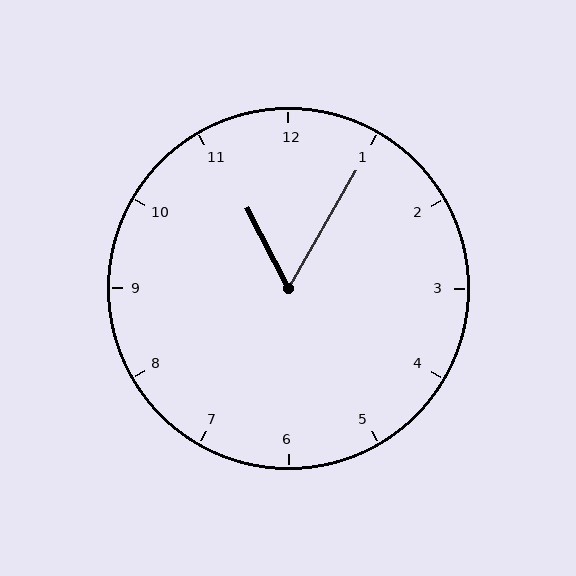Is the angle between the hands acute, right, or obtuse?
It is acute.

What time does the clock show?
11:05.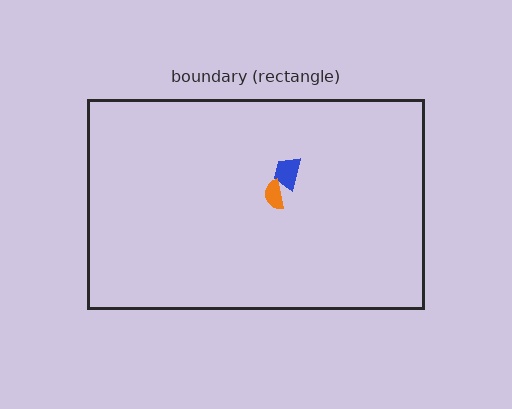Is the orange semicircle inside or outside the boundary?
Inside.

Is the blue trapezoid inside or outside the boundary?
Inside.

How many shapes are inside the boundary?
2 inside, 0 outside.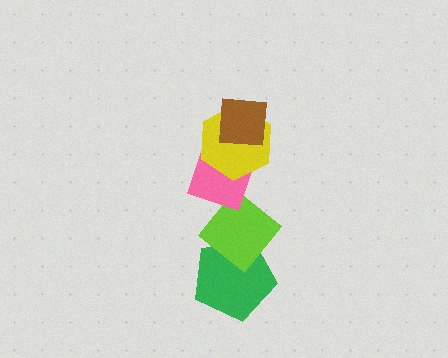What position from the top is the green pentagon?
The green pentagon is 5th from the top.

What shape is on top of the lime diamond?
The pink diamond is on top of the lime diamond.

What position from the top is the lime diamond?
The lime diamond is 4th from the top.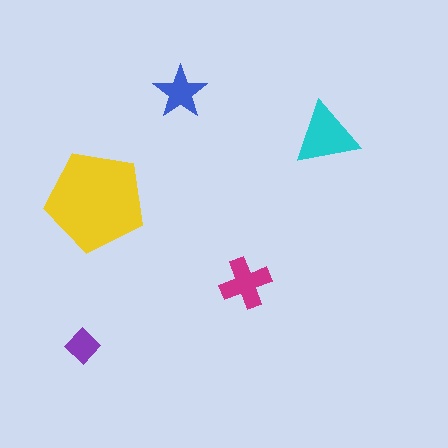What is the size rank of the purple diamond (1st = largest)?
5th.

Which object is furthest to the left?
The purple diamond is leftmost.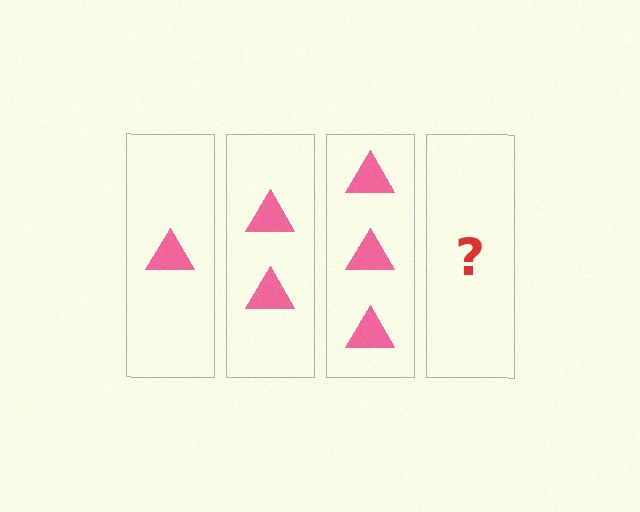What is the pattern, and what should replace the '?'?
The pattern is that each step adds one more triangle. The '?' should be 4 triangles.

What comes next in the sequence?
The next element should be 4 triangles.